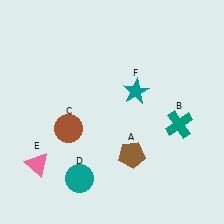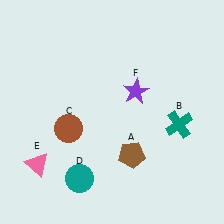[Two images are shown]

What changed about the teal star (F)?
In Image 1, F is teal. In Image 2, it changed to purple.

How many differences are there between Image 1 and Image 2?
There is 1 difference between the two images.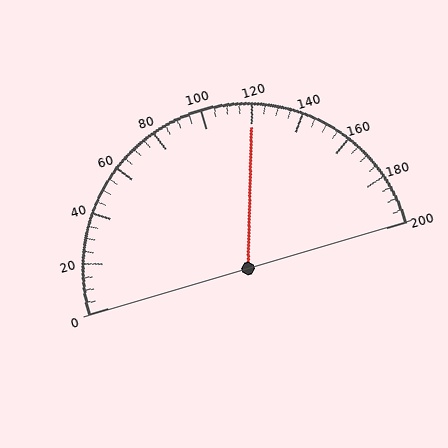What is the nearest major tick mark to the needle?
The nearest major tick mark is 120.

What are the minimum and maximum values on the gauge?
The gauge ranges from 0 to 200.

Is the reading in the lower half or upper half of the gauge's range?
The reading is in the upper half of the range (0 to 200).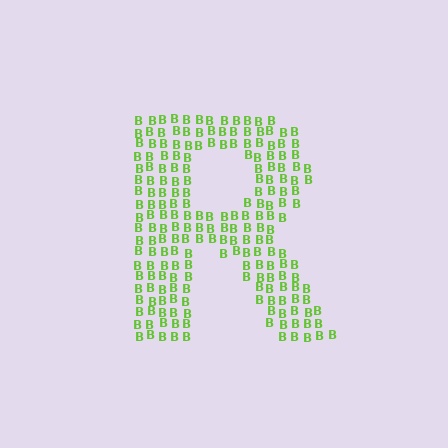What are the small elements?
The small elements are letter B's.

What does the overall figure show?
The overall figure shows the letter R.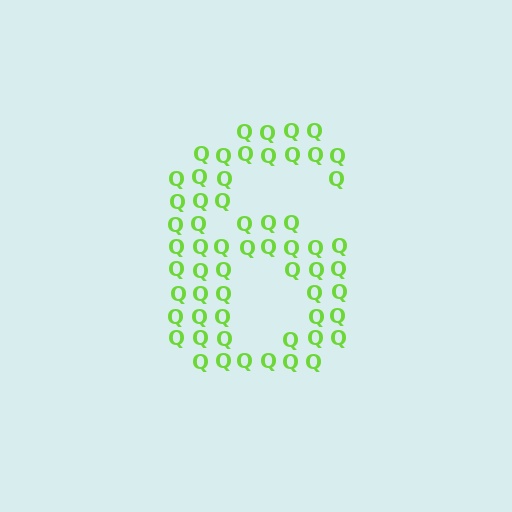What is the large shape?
The large shape is the digit 6.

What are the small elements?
The small elements are letter Q's.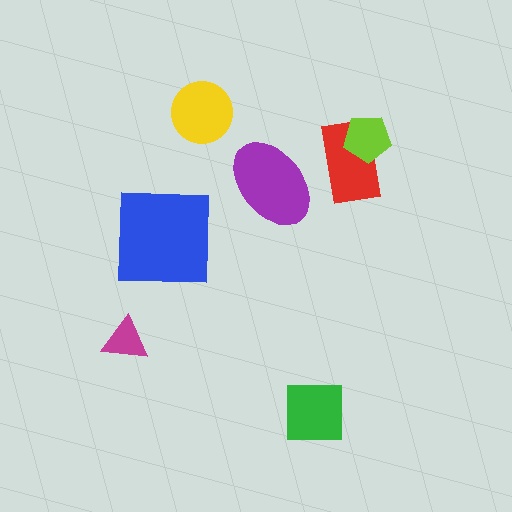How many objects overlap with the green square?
0 objects overlap with the green square.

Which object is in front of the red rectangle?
The lime pentagon is in front of the red rectangle.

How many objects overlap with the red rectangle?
1 object overlaps with the red rectangle.